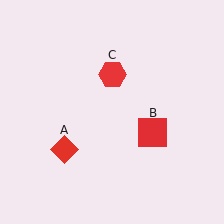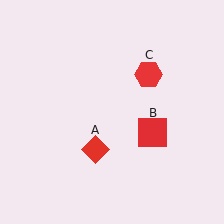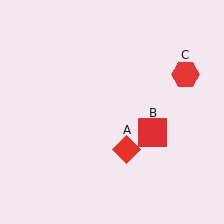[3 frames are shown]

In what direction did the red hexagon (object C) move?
The red hexagon (object C) moved right.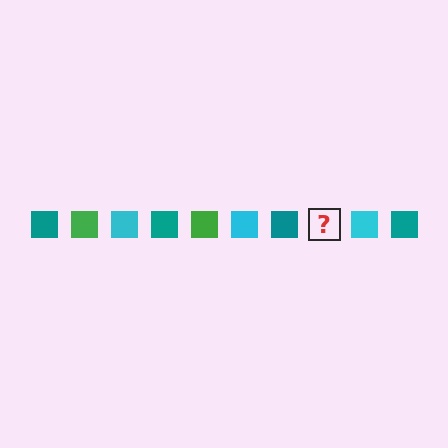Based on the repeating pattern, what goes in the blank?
The blank should be a green square.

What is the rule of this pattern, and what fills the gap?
The rule is that the pattern cycles through teal, green, cyan squares. The gap should be filled with a green square.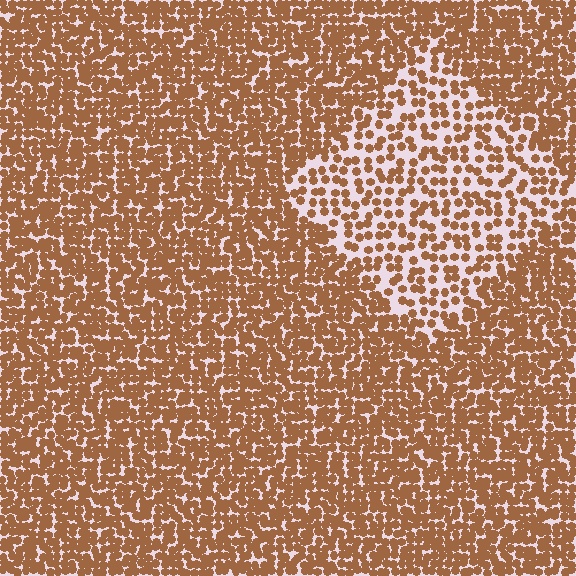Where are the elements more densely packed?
The elements are more densely packed outside the diamond boundary.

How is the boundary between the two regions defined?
The boundary is defined by a change in element density (approximately 2.1x ratio). All elements are the same color, size, and shape.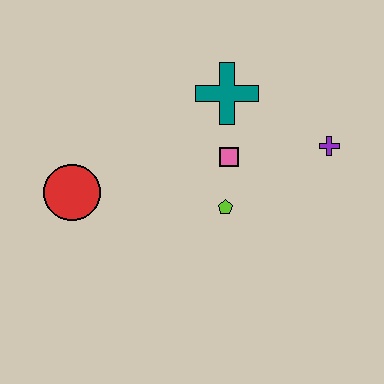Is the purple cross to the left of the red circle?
No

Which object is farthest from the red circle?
The purple cross is farthest from the red circle.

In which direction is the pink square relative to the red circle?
The pink square is to the right of the red circle.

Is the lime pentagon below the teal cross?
Yes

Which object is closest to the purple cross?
The pink square is closest to the purple cross.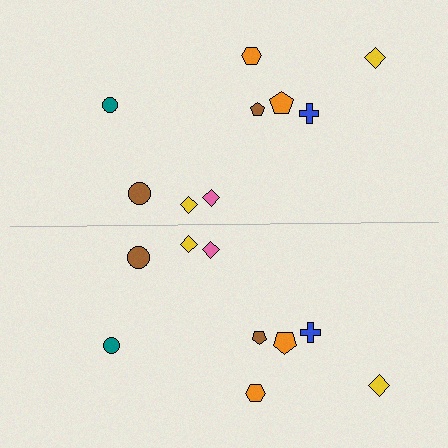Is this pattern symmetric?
Yes, this pattern has bilateral (reflection) symmetry.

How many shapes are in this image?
There are 18 shapes in this image.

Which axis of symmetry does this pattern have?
The pattern has a horizontal axis of symmetry running through the center of the image.